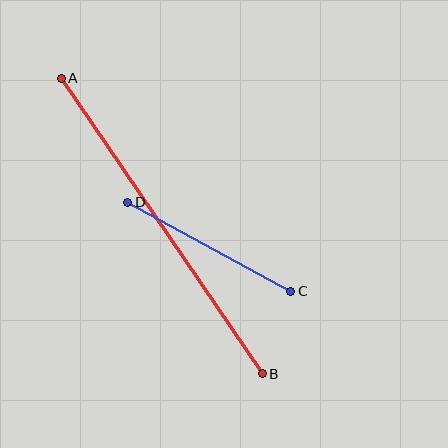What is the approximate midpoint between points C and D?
The midpoint is at approximately (209, 247) pixels.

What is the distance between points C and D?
The distance is approximately 186 pixels.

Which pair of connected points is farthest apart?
Points A and B are farthest apart.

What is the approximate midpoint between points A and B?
The midpoint is at approximately (162, 226) pixels.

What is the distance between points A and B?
The distance is approximately 358 pixels.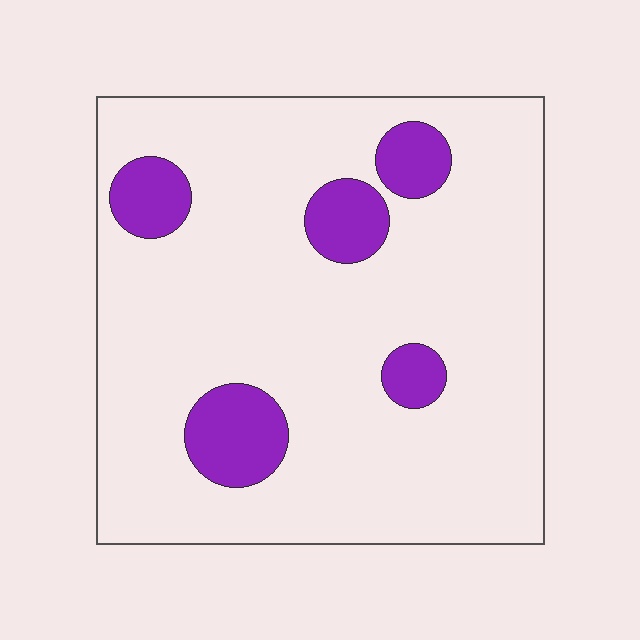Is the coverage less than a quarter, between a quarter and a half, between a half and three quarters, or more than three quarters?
Less than a quarter.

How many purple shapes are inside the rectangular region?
5.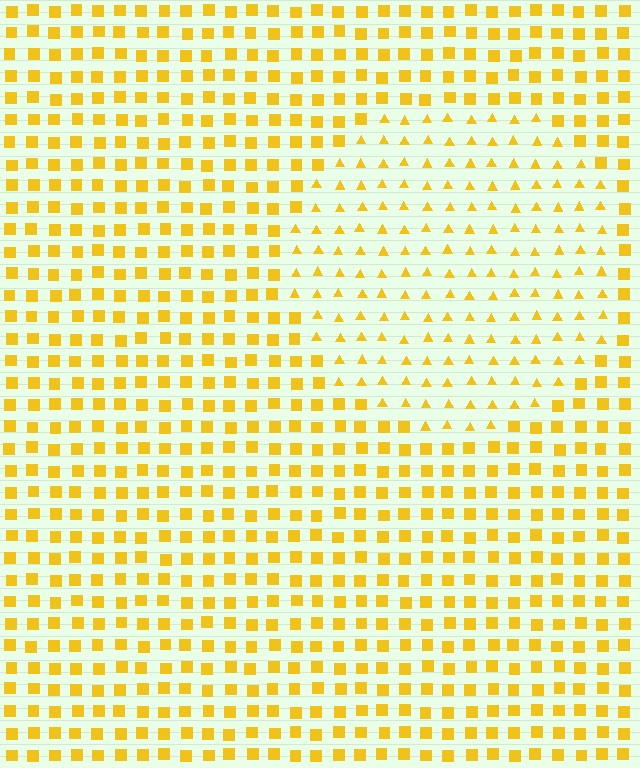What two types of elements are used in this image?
The image uses triangles inside the circle region and squares outside it.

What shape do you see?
I see a circle.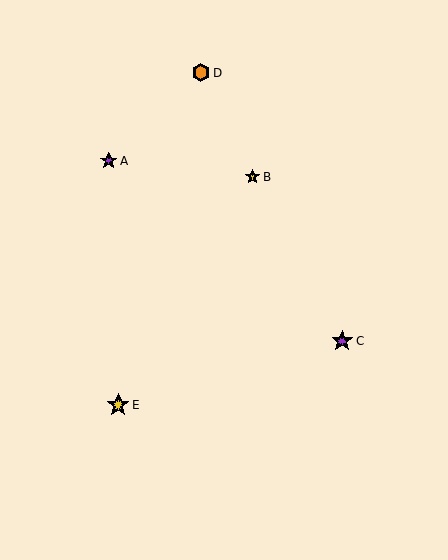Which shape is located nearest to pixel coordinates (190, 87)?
The orange hexagon (labeled D) at (201, 73) is nearest to that location.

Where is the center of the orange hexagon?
The center of the orange hexagon is at (201, 73).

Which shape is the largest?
The yellow star (labeled E) is the largest.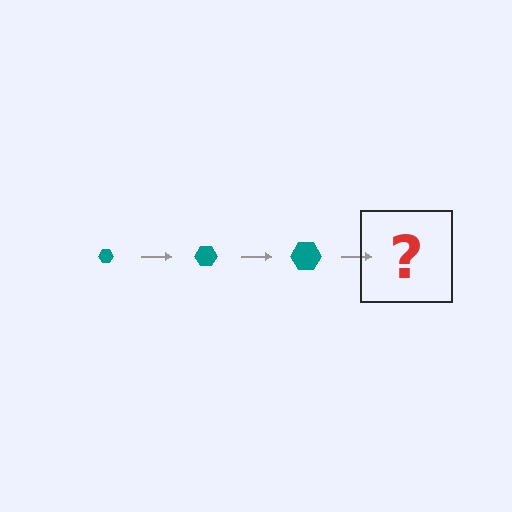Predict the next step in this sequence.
The next step is a teal hexagon, larger than the previous one.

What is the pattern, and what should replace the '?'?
The pattern is that the hexagon gets progressively larger each step. The '?' should be a teal hexagon, larger than the previous one.